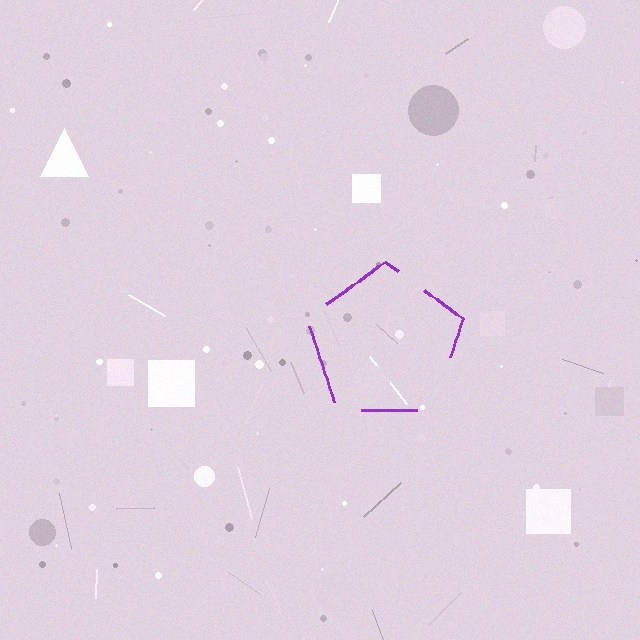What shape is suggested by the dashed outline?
The dashed outline suggests a pentagon.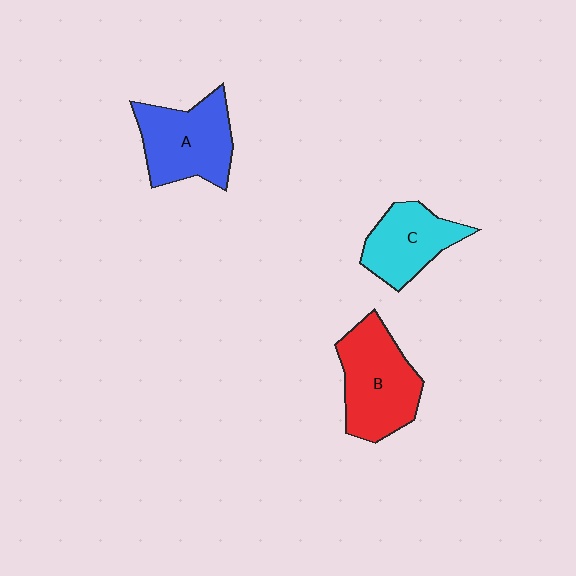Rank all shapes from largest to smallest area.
From largest to smallest: B (red), A (blue), C (cyan).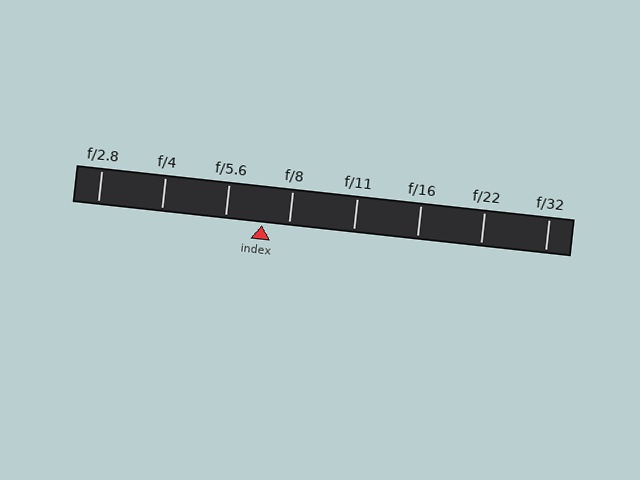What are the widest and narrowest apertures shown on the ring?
The widest aperture shown is f/2.8 and the narrowest is f/32.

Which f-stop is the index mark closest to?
The index mark is closest to f/8.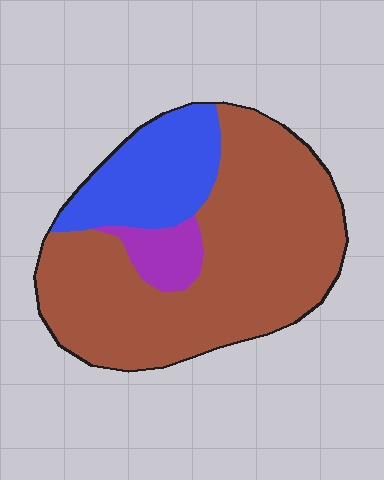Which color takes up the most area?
Brown, at roughly 70%.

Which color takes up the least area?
Purple, at roughly 5%.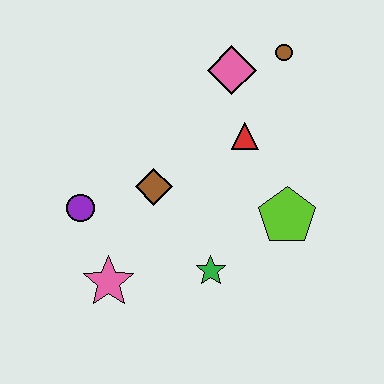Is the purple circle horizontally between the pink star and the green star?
No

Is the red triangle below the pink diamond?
Yes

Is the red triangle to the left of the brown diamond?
No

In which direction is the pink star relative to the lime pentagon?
The pink star is to the left of the lime pentagon.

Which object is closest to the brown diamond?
The purple circle is closest to the brown diamond.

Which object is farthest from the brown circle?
The pink star is farthest from the brown circle.